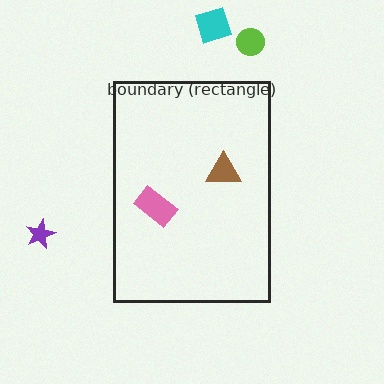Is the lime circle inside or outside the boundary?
Outside.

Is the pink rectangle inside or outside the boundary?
Inside.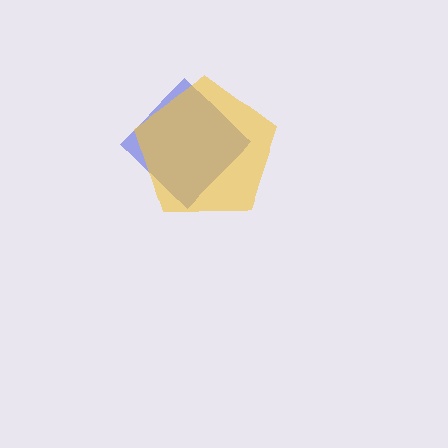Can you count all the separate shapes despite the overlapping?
Yes, there are 2 separate shapes.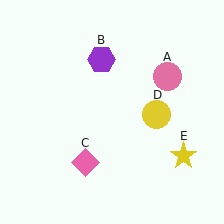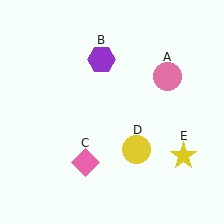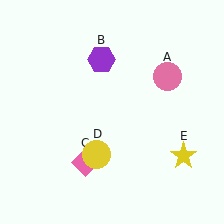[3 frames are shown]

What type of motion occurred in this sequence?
The yellow circle (object D) rotated clockwise around the center of the scene.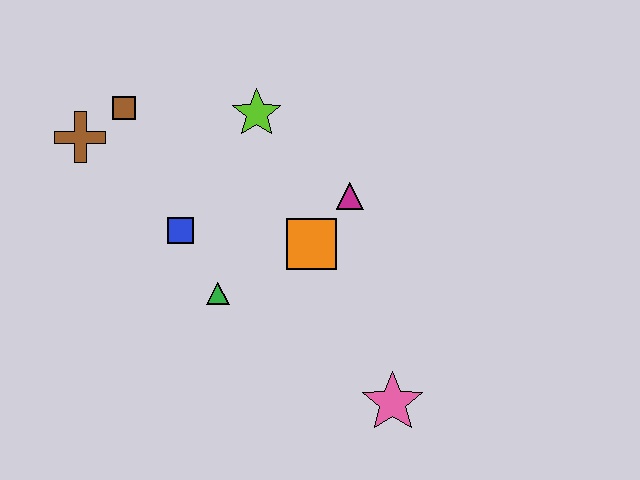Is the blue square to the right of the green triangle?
No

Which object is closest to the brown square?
The brown cross is closest to the brown square.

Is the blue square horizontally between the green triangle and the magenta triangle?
No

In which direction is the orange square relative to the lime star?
The orange square is below the lime star.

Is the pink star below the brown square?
Yes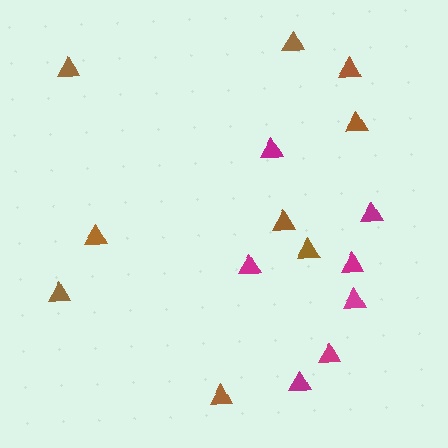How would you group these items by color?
There are 2 groups: one group of magenta triangles (7) and one group of brown triangles (9).